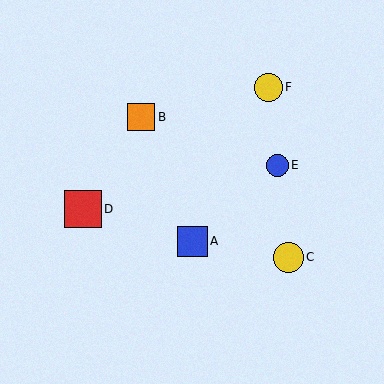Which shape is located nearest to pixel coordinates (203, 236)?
The blue square (labeled A) at (192, 241) is nearest to that location.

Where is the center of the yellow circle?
The center of the yellow circle is at (269, 87).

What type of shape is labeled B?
Shape B is an orange square.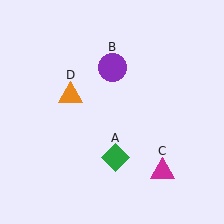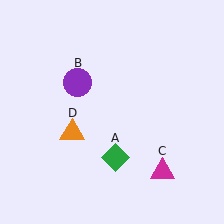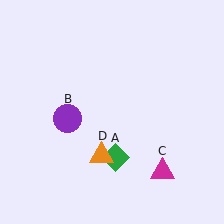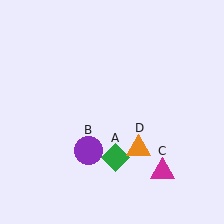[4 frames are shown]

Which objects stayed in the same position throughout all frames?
Green diamond (object A) and magenta triangle (object C) remained stationary.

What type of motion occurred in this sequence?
The purple circle (object B), orange triangle (object D) rotated counterclockwise around the center of the scene.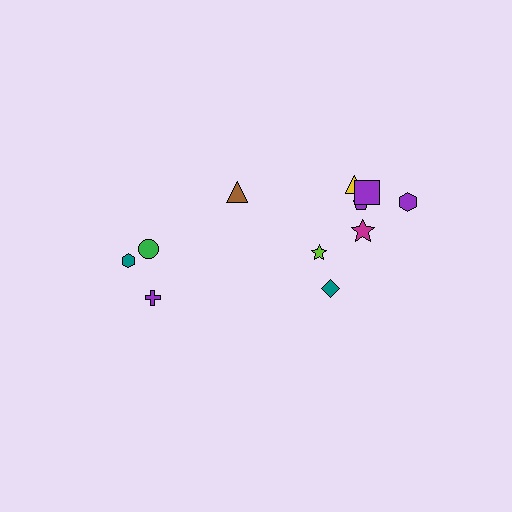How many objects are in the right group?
There are 7 objects.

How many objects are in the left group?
There are 4 objects.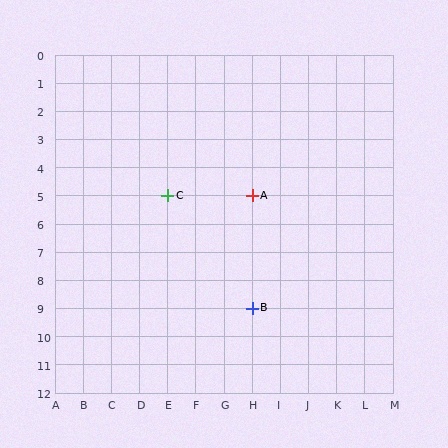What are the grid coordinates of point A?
Point A is at grid coordinates (H, 5).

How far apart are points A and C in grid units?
Points A and C are 3 columns apart.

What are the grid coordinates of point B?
Point B is at grid coordinates (H, 9).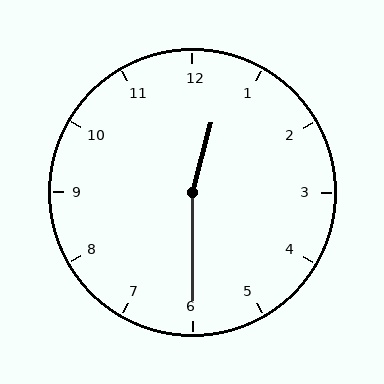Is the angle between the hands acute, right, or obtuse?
It is obtuse.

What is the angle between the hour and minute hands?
Approximately 165 degrees.